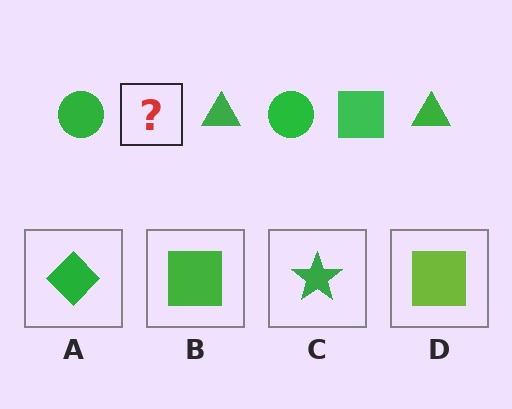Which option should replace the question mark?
Option B.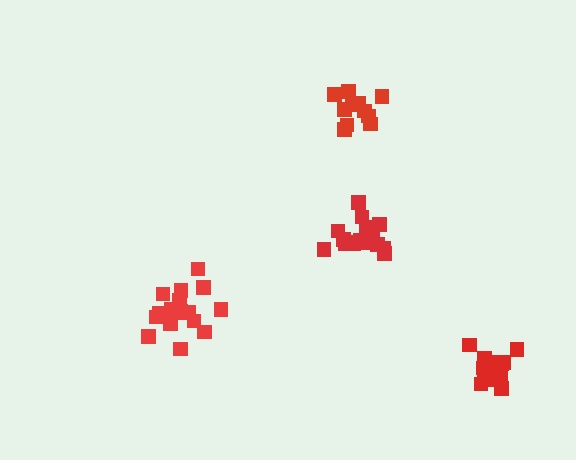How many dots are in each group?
Group 1: 15 dots, Group 2: 17 dots, Group 3: 16 dots, Group 4: 11 dots (59 total).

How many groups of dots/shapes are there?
There are 4 groups.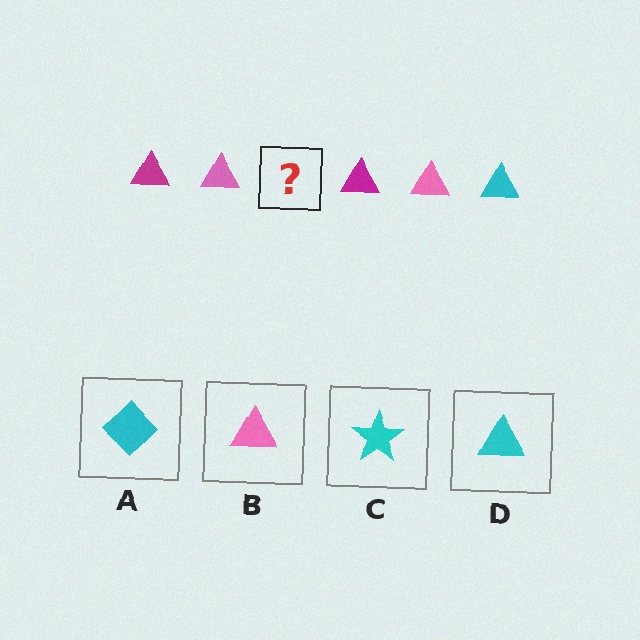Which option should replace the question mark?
Option D.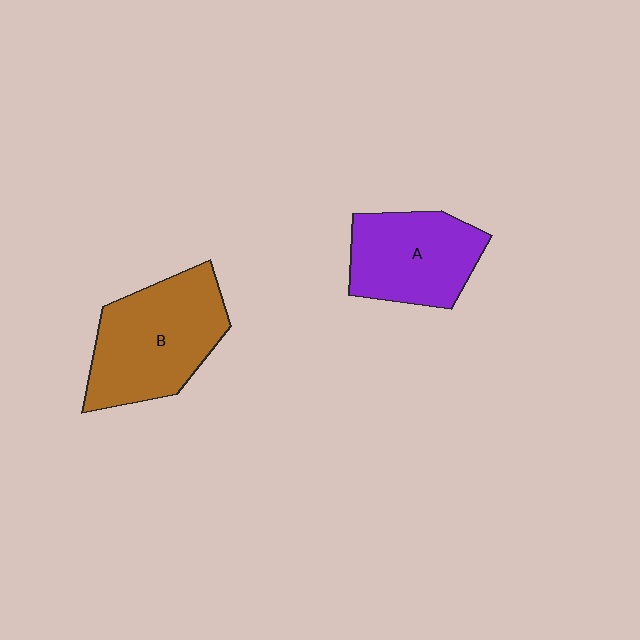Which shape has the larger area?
Shape B (brown).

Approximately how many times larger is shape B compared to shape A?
Approximately 1.3 times.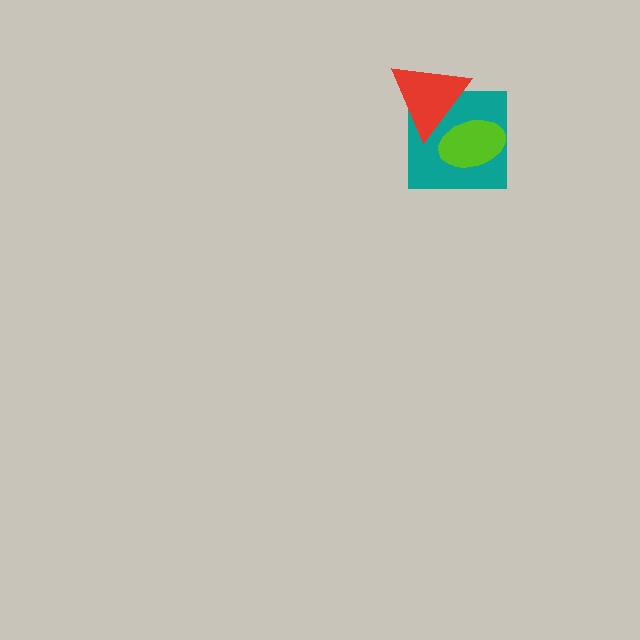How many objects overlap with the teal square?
2 objects overlap with the teal square.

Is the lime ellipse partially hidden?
No, no other shape covers it.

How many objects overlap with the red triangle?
2 objects overlap with the red triangle.